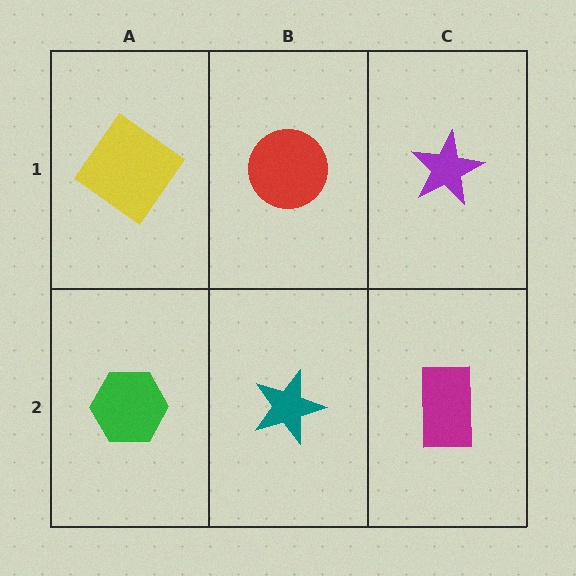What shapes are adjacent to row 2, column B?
A red circle (row 1, column B), a green hexagon (row 2, column A), a magenta rectangle (row 2, column C).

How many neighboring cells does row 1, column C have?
2.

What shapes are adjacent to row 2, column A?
A yellow diamond (row 1, column A), a teal star (row 2, column B).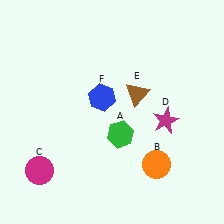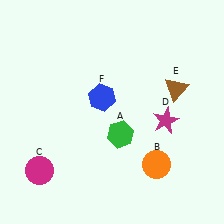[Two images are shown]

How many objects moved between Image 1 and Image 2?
1 object moved between the two images.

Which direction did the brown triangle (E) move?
The brown triangle (E) moved right.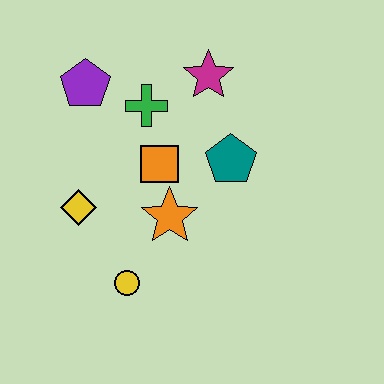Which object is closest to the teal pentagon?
The orange square is closest to the teal pentagon.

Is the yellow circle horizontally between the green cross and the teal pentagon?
No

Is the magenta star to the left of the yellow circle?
No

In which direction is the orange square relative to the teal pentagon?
The orange square is to the left of the teal pentagon.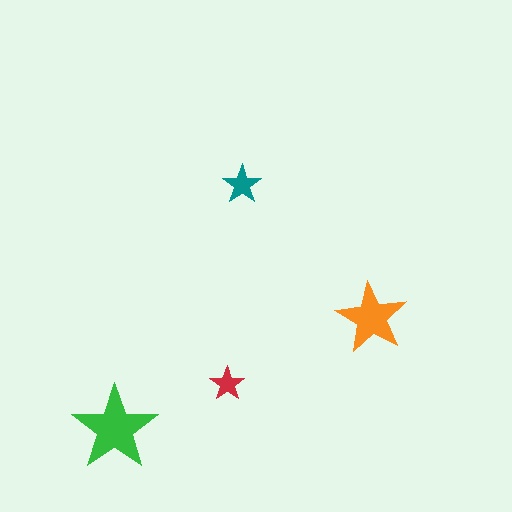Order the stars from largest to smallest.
the green one, the orange one, the teal one, the red one.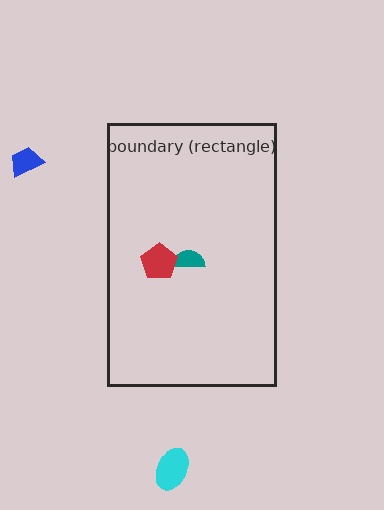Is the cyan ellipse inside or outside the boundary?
Outside.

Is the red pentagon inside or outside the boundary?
Inside.